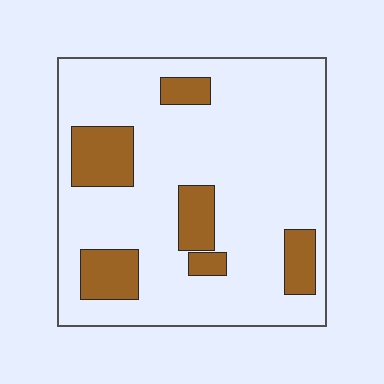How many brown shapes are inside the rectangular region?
6.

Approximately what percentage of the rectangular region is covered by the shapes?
Approximately 20%.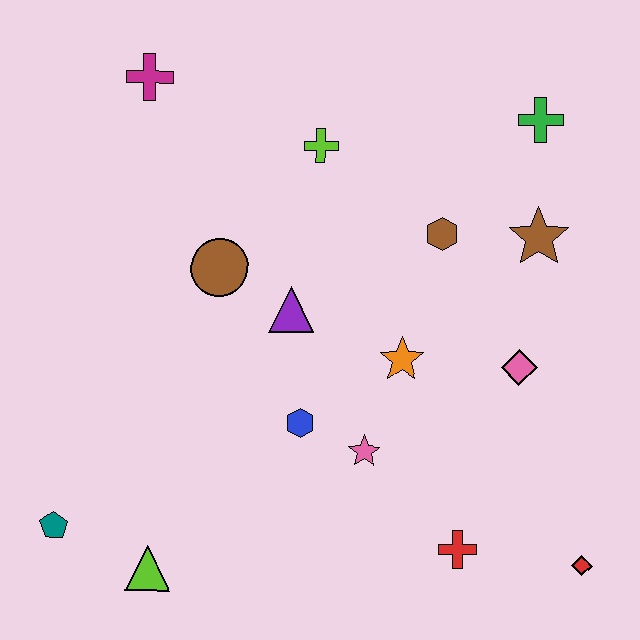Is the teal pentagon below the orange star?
Yes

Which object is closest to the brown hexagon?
The brown star is closest to the brown hexagon.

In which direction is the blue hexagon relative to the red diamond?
The blue hexagon is to the left of the red diamond.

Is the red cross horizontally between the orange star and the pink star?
No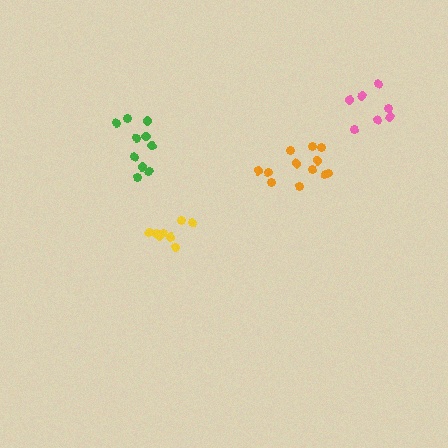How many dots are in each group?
Group 1: 12 dots, Group 2: 8 dots, Group 3: 10 dots, Group 4: 7 dots (37 total).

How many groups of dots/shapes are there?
There are 4 groups.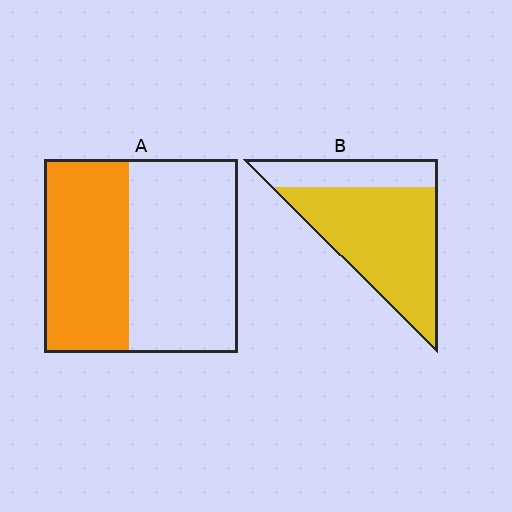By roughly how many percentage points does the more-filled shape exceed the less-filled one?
By roughly 30 percentage points (B over A).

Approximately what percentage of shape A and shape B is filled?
A is approximately 45% and B is approximately 75%.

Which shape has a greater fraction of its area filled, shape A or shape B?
Shape B.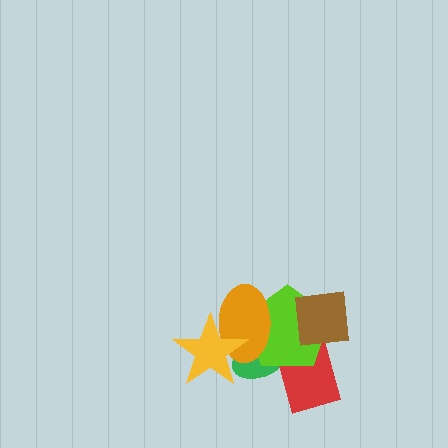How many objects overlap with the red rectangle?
3 objects overlap with the red rectangle.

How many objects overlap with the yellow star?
2 objects overlap with the yellow star.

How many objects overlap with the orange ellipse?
3 objects overlap with the orange ellipse.